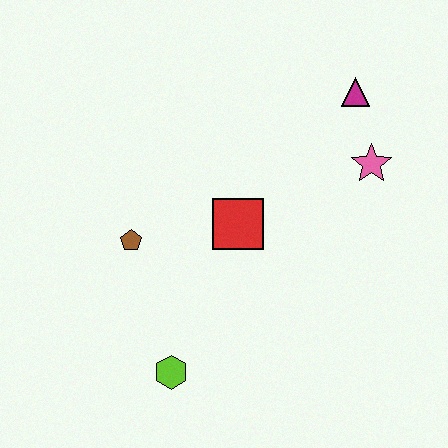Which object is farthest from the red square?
The magenta triangle is farthest from the red square.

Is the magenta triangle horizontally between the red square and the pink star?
Yes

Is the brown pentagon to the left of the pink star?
Yes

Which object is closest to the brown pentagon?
The red square is closest to the brown pentagon.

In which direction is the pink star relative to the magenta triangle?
The pink star is below the magenta triangle.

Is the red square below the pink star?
Yes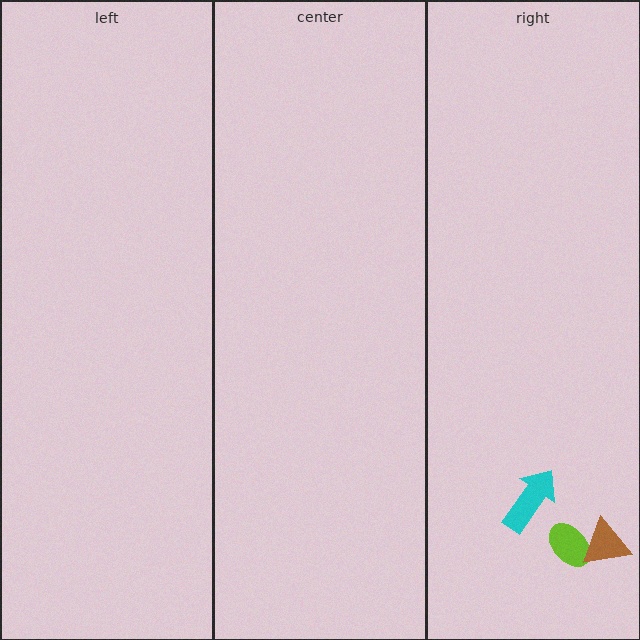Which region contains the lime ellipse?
The right region.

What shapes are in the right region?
The cyan arrow, the lime ellipse, the brown triangle.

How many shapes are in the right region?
3.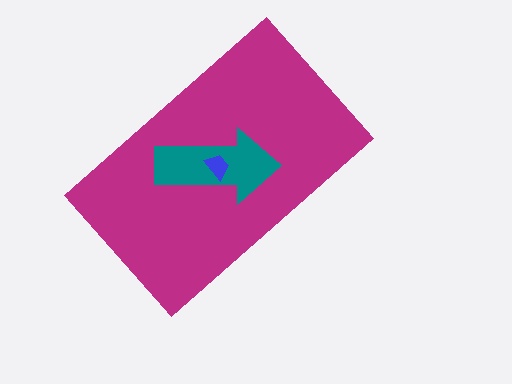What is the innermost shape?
The blue trapezoid.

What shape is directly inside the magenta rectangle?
The teal arrow.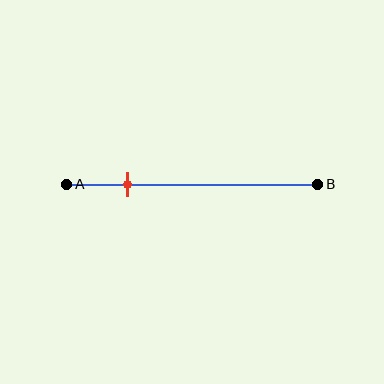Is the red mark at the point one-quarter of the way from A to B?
Yes, the mark is approximately at the one-quarter point.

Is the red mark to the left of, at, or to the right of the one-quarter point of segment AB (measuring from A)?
The red mark is approximately at the one-quarter point of segment AB.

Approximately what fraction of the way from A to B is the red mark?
The red mark is approximately 25% of the way from A to B.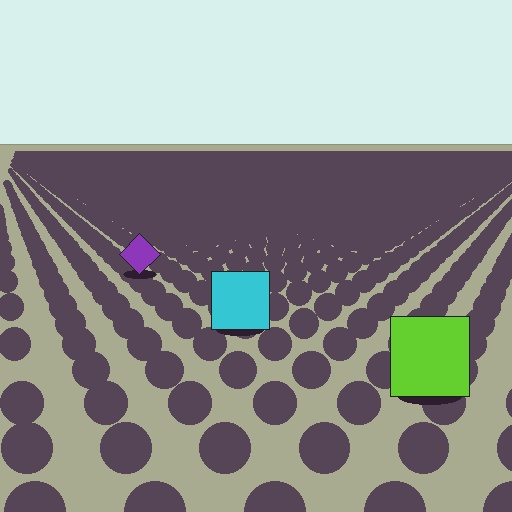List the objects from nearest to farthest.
From nearest to farthest: the lime square, the cyan square, the purple diamond.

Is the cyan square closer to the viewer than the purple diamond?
Yes. The cyan square is closer — you can tell from the texture gradient: the ground texture is coarser near it.